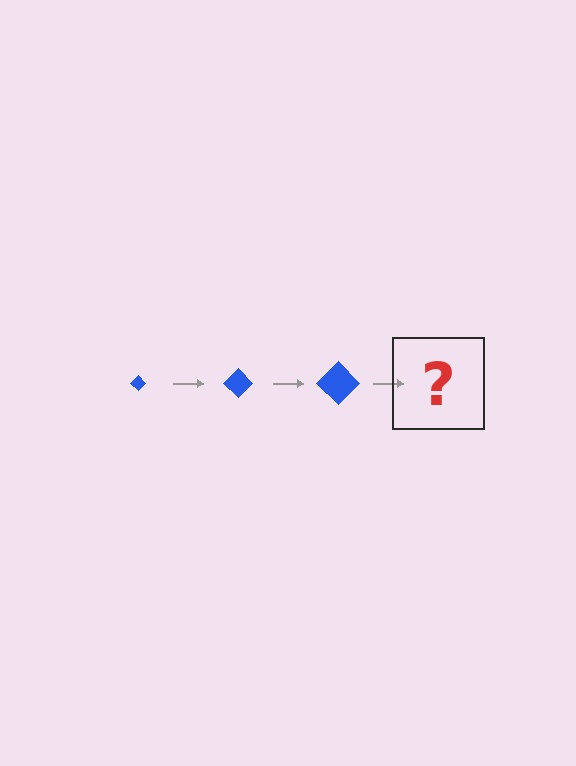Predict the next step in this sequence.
The next step is a blue diamond, larger than the previous one.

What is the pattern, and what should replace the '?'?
The pattern is that the diamond gets progressively larger each step. The '?' should be a blue diamond, larger than the previous one.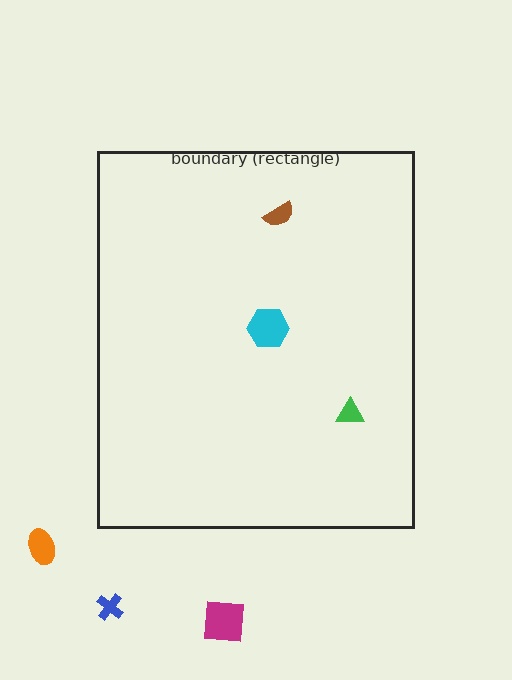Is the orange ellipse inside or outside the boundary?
Outside.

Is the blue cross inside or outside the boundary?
Outside.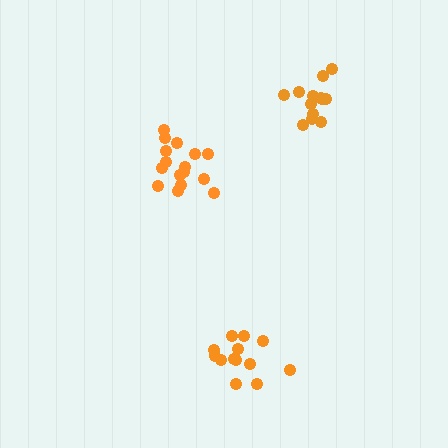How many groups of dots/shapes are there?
There are 3 groups.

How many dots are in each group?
Group 1: 16 dots, Group 2: 13 dots, Group 3: 13 dots (42 total).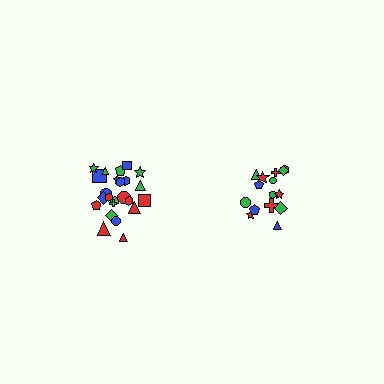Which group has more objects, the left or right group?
The left group.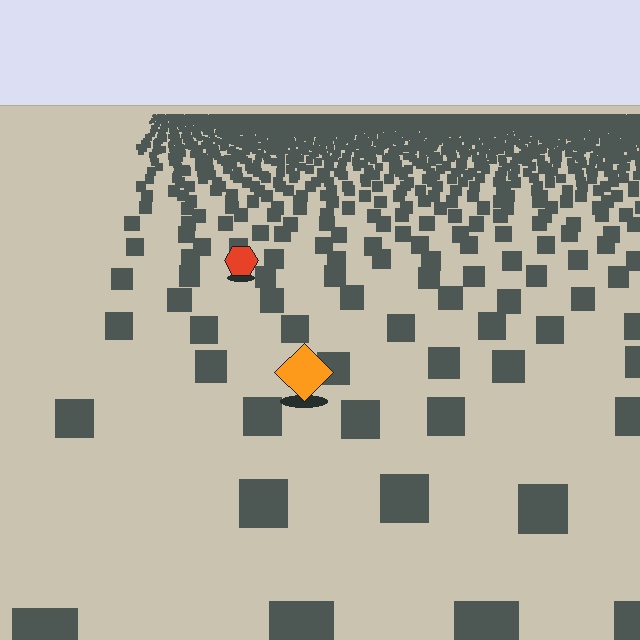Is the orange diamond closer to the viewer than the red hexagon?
Yes. The orange diamond is closer — you can tell from the texture gradient: the ground texture is coarser near it.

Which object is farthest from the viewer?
The red hexagon is farthest from the viewer. It appears smaller and the ground texture around it is denser.